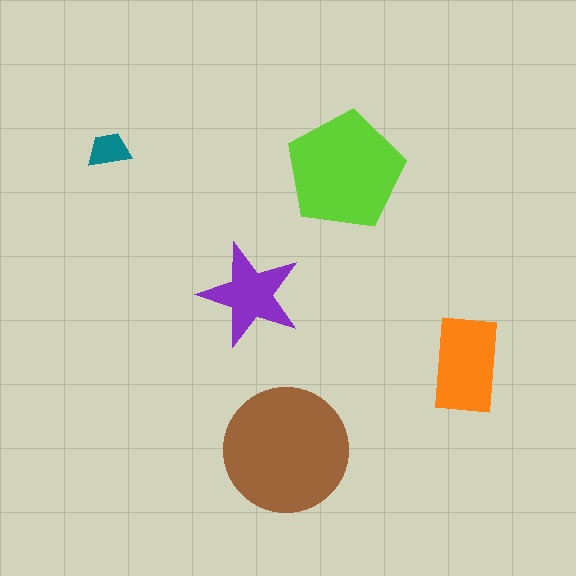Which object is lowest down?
The brown circle is bottommost.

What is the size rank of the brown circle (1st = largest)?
1st.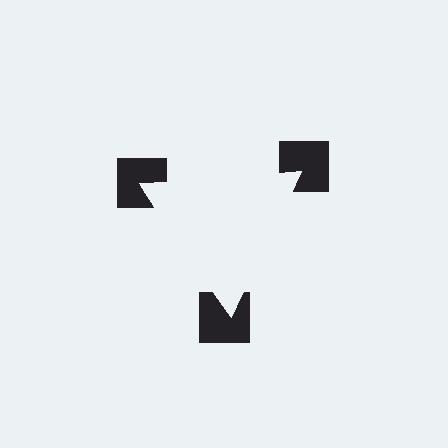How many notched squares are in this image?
There are 3 — one at each vertex of the illusory triangle.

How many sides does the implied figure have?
3 sides.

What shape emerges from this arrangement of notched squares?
An illusory triangle — its edges are inferred from the aligned wedge cuts in the notched squares, not physically drawn.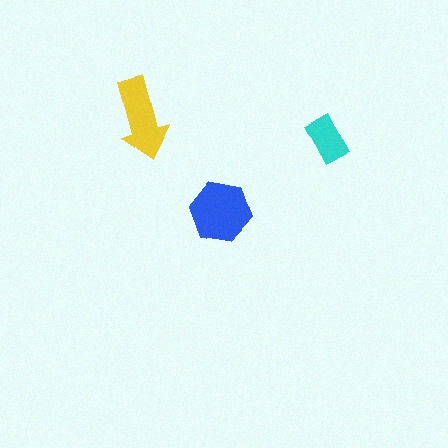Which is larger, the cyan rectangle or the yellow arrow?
The yellow arrow.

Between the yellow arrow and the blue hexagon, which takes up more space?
The blue hexagon.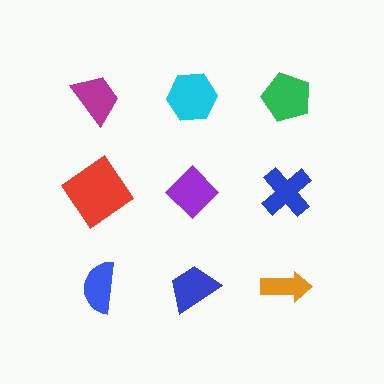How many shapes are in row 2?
3 shapes.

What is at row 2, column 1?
A red diamond.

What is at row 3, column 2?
A blue trapezoid.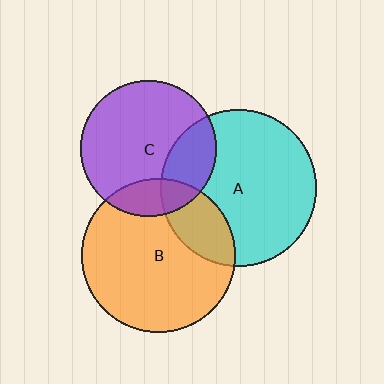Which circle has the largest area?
Circle A (cyan).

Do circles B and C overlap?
Yes.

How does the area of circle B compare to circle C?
Approximately 1.3 times.